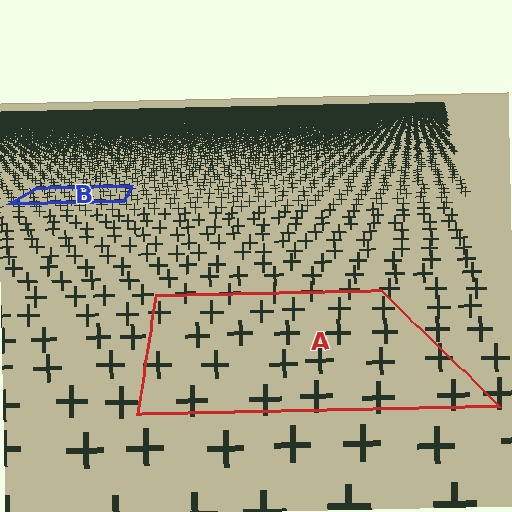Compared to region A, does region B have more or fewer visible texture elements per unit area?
Region B has more texture elements per unit area — they are packed more densely because it is farther away.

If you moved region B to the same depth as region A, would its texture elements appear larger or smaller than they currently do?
They would appear larger. At a closer depth, the same texture elements are projected at a bigger on-screen size.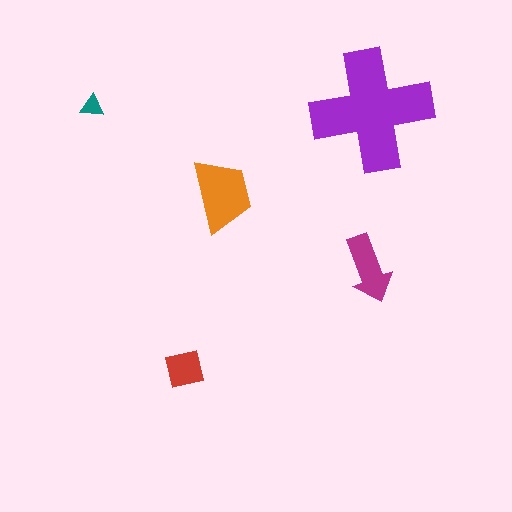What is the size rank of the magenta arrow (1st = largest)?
3rd.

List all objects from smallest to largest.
The teal triangle, the red square, the magenta arrow, the orange trapezoid, the purple cross.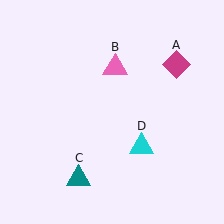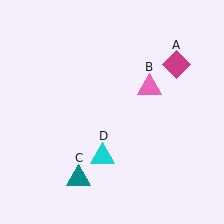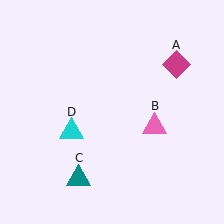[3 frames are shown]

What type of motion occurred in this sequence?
The pink triangle (object B), cyan triangle (object D) rotated clockwise around the center of the scene.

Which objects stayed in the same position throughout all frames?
Magenta diamond (object A) and teal triangle (object C) remained stationary.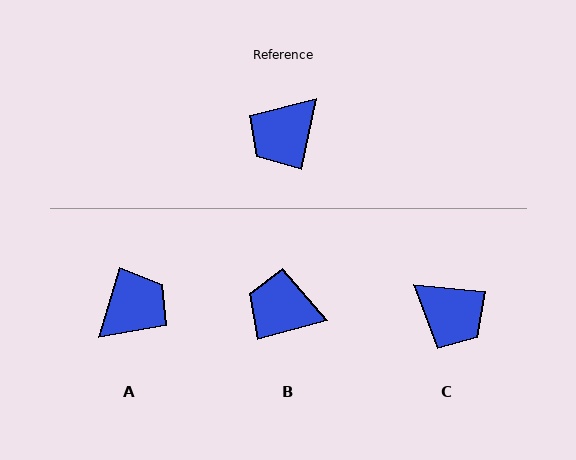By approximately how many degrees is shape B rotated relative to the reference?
Approximately 64 degrees clockwise.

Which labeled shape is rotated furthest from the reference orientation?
A, about 175 degrees away.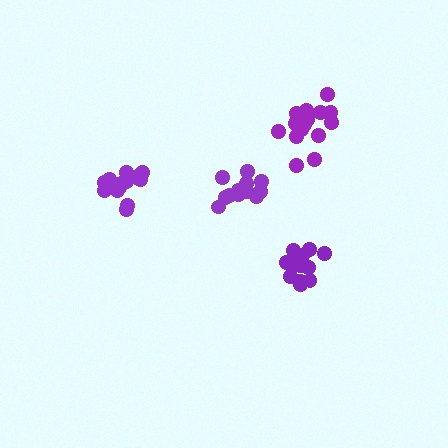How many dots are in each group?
Group 1: 16 dots, Group 2: 12 dots, Group 3: 14 dots, Group 4: 15 dots (57 total).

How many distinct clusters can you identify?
There are 4 distinct clusters.